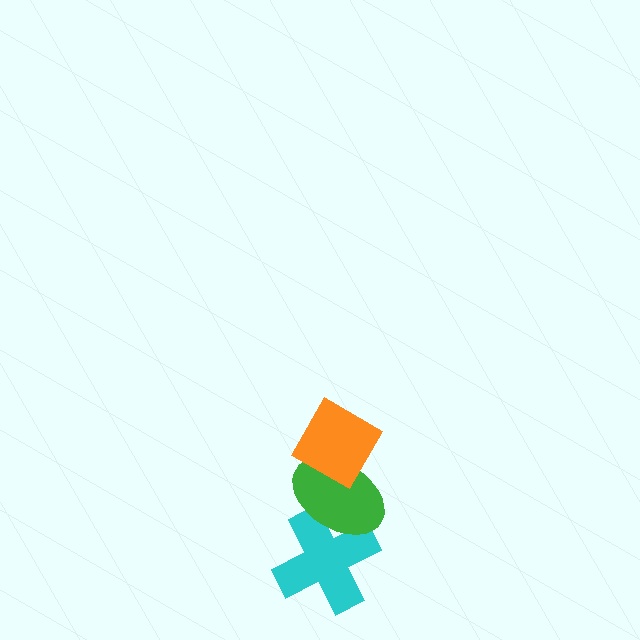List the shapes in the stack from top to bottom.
From top to bottom: the orange diamond, the green ellipse, the cyan cross.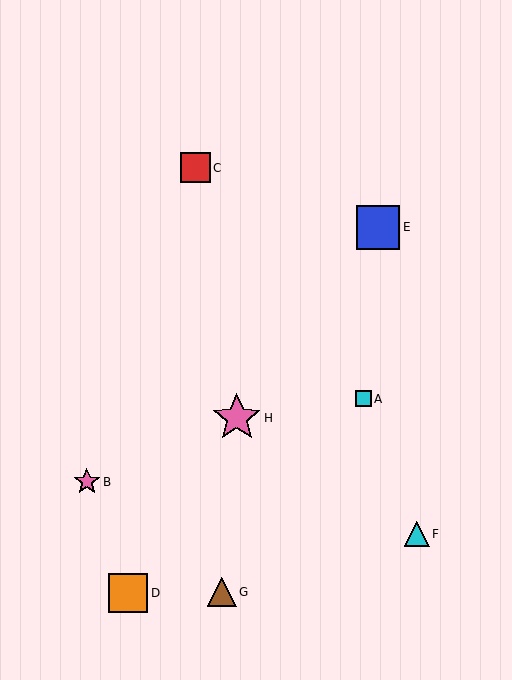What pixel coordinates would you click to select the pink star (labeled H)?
Click at (237, 418) to select the pink star H.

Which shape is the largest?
The pink star (labeled H) is the largest.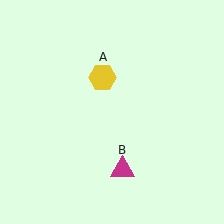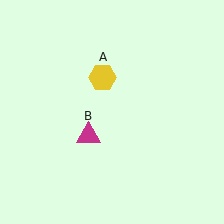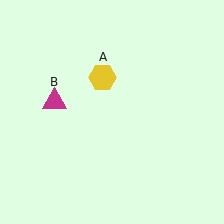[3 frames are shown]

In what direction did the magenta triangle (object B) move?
The magenta triangle (object B) moved up and to the left.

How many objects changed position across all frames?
1 object changed position: magenta triangle (object B).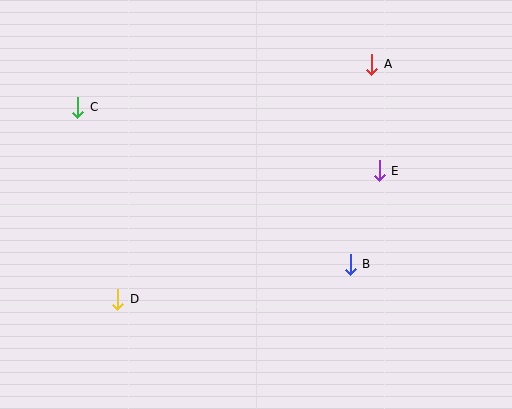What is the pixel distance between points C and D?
The distance between C and D is 196 pixels.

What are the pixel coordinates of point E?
Point E is at (379, 171).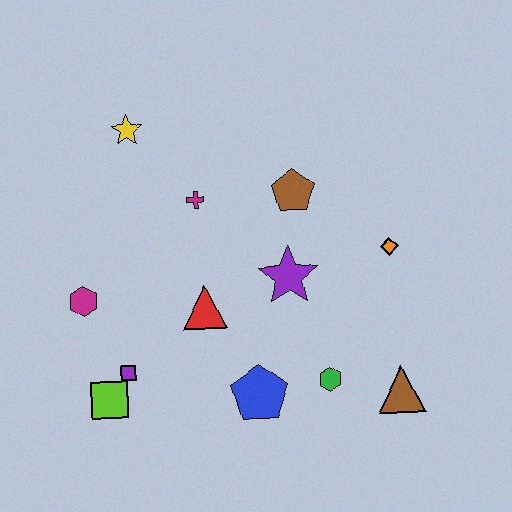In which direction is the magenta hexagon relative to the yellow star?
The magenta hexagon is below the yellow star.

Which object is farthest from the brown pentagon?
The lime square is farthest from the brown pentagon.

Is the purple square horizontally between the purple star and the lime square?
Yes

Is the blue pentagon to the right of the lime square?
Yes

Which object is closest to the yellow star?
The magenta cross is closest to the yellow star.